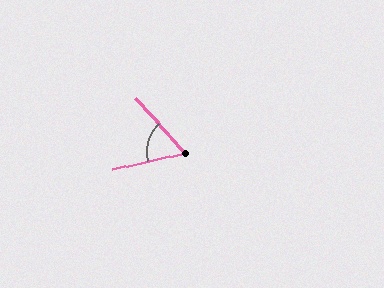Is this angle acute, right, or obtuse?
It is acute.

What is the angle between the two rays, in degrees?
Approximately 60 degrees.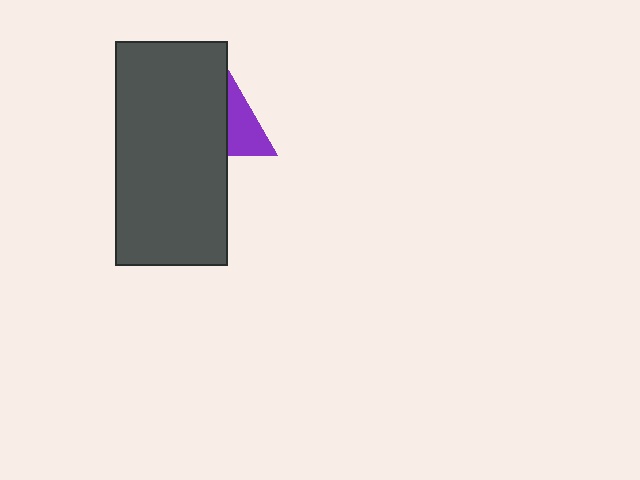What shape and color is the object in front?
The object in front is a dark gray rectangle.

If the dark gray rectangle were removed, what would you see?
You would see the complete purple triangle.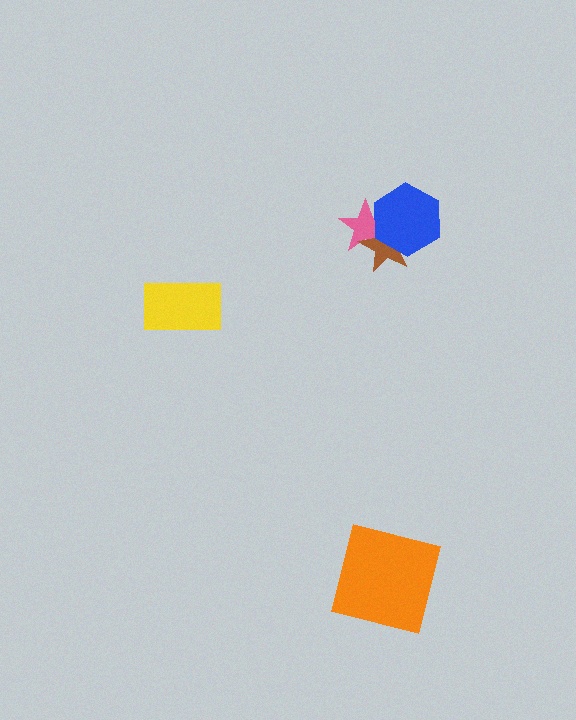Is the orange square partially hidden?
No, no other shape covers it.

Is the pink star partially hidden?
Yes, it is partially covered by another shape.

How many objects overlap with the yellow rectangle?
0 objects overlap with the yellow rectangle.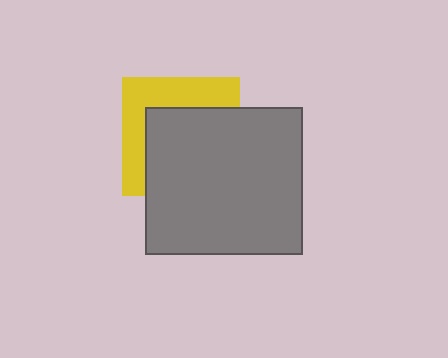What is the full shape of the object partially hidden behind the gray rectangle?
The partially hidden object is a yellow square.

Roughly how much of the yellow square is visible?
A small part of it is visible (roughly 41%).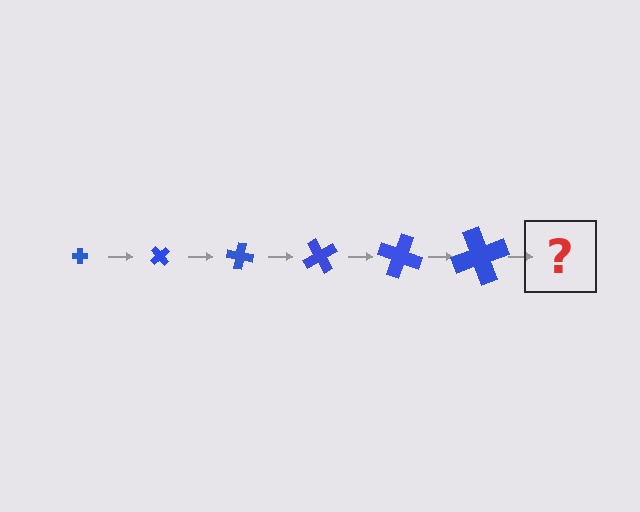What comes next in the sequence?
The next element should be a cross, larger than the previous one and rotated 300 degrees from the start.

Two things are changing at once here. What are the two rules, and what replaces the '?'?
The two rules are that the cross grows larger each step and it rotates 50 degrees each step. The '?' should be a cross, larger than the previous one and rotated 300 degrees from the start.